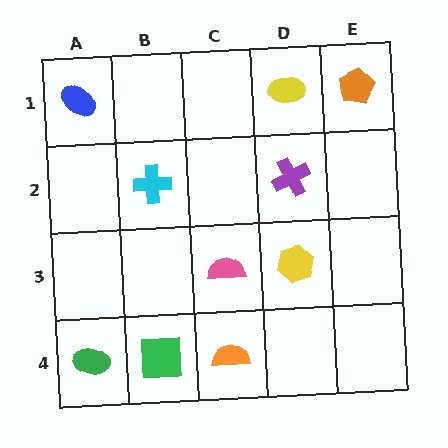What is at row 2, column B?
A cyan cross.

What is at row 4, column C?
An orange semicircle.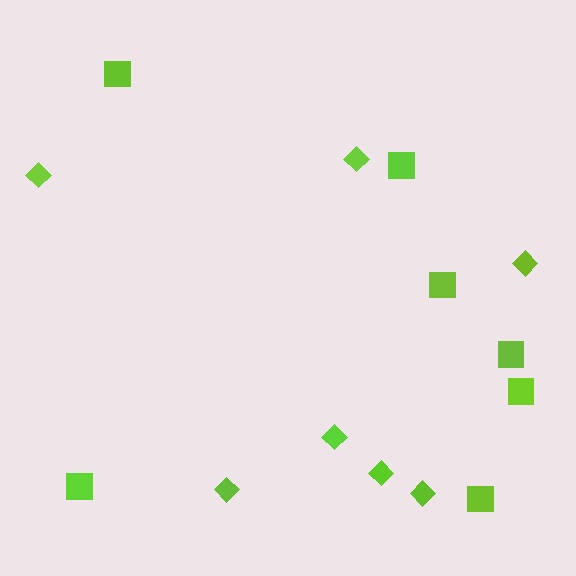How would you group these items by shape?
There are 2 groups: one group of diamonds (7) and one group of squares (7).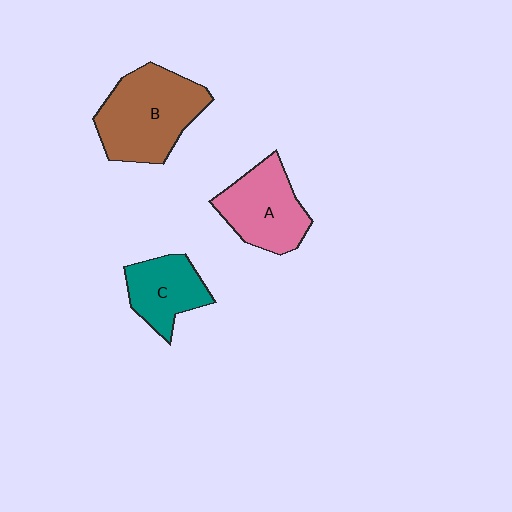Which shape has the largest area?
Shape B (brown).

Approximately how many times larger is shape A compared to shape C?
Approximately 1.3 times.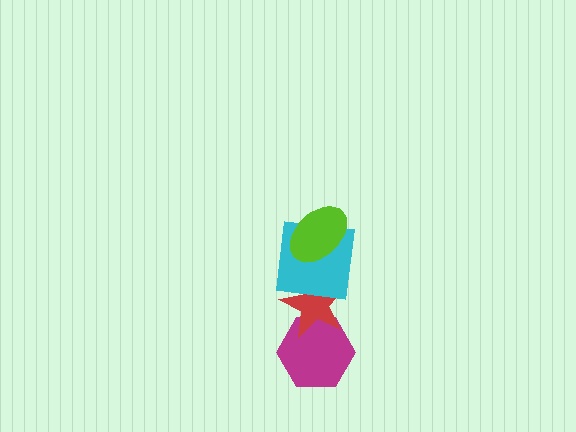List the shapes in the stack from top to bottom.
From top to bottom: the lime ellipse, the cyan square, the red star, the magenta hexagon.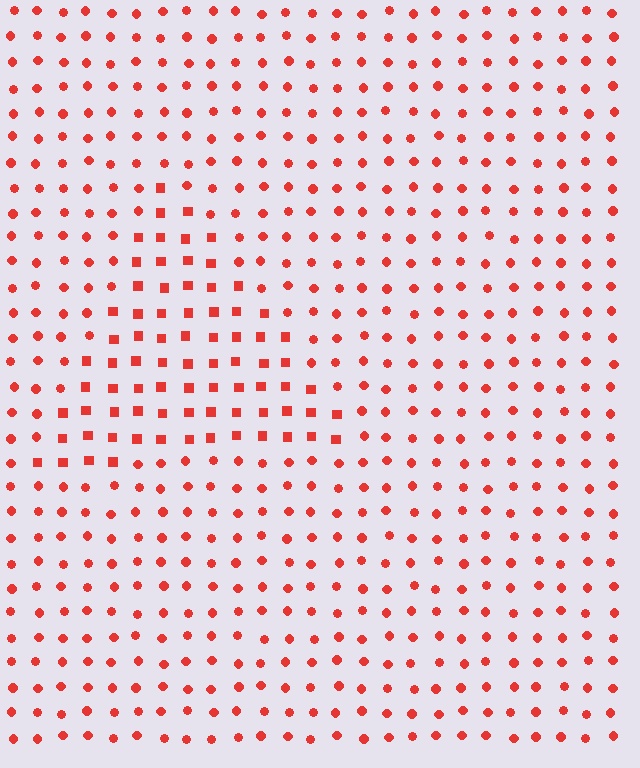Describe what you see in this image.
The image is filled with small red elements arranged in a uniform grid. A triangle-shaped region contains squares, while the surrounding area contains circles. The boundary is defined purely by the change in element shape.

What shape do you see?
I see a triangle.